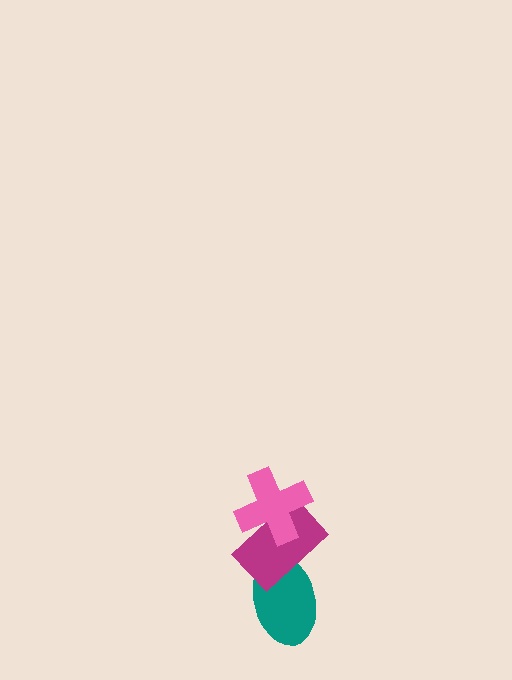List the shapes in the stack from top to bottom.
From top to bottom: the pink cross, the magenta rectangle, the teal ellipse.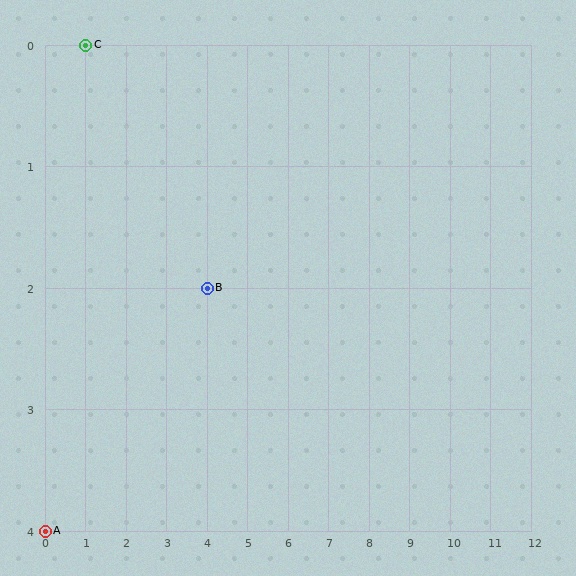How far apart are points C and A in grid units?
Points C and A are 1 column and 4 rows apart (about 4.1 grid units diagonally).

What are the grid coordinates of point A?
Point A is at grid coordinates (0, 4).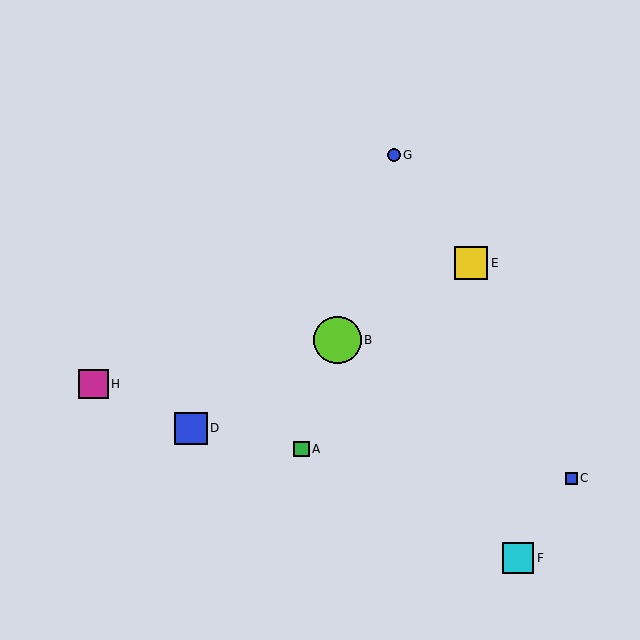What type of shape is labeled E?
Shape E is a yellow square.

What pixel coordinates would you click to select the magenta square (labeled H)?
Click at (93, 384) to select the magenta square H.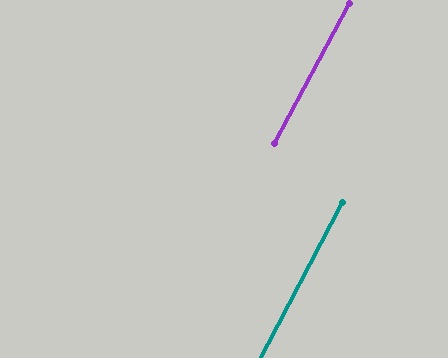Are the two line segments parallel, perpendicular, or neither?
Parallel — their directions differ by only 0.5°.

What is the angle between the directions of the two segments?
Approximately 0 degrees.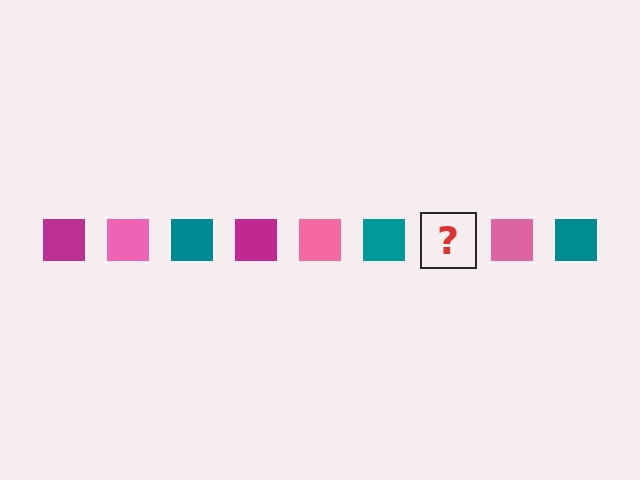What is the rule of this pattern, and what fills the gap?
The rule is that the pattern cycles through magenta, pink, teal squares. The gap should be filled with a magenta square.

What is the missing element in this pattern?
The missing element is a magenta square.